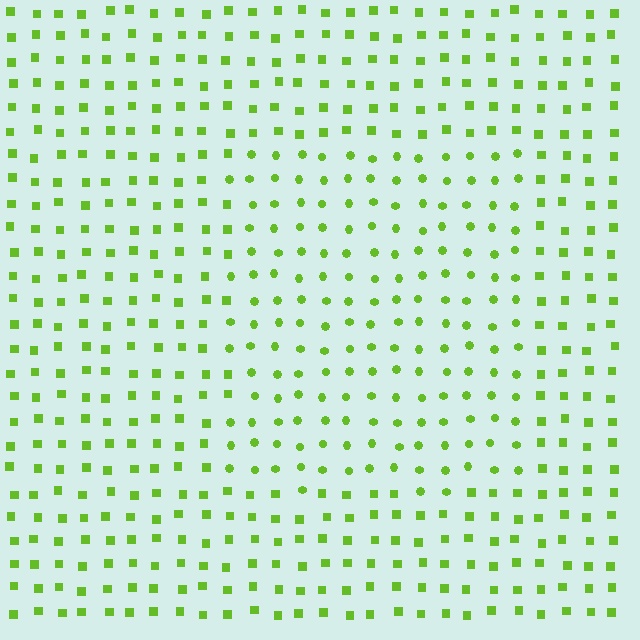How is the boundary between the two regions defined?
The boundary is defined by a change in element shape: circles inside vs. squares outside. All elements share the same color and spacing.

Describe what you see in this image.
The image is filled with small lime elements arranged in a uniform grid. A rectangle-shaped region contains circles, while the surrounding area contains squares. The boundary is defined purely by the change in element shape.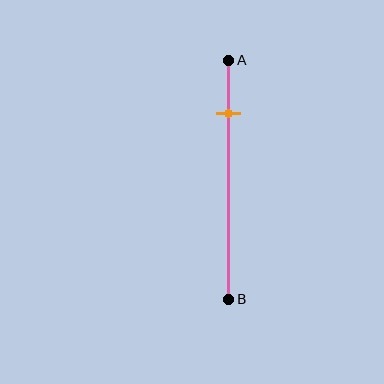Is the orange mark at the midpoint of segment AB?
No, the mark is at about 25% from A, not at the 50% midpoint.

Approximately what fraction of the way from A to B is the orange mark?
The orange mark is approximately 25% of the way from A to B.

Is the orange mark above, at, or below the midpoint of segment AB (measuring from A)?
The orange mark is above the midpoint of segment AB.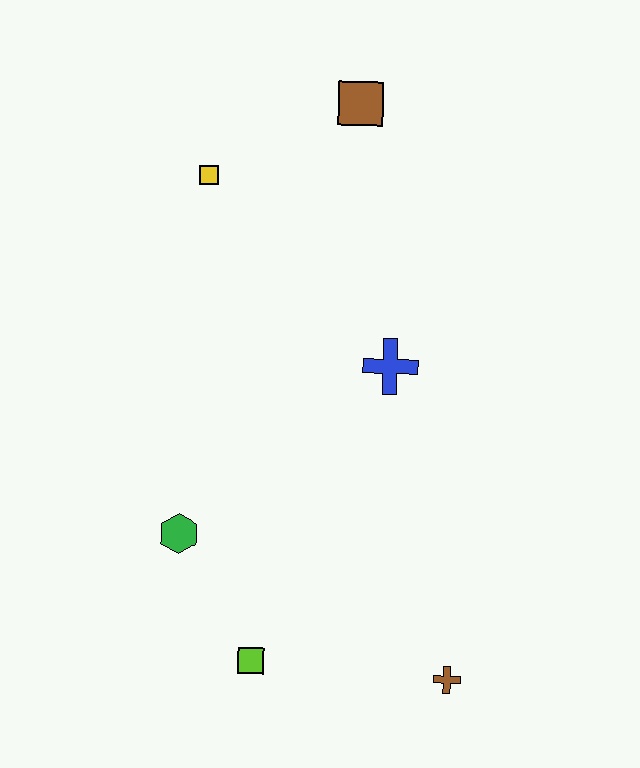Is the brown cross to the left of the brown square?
No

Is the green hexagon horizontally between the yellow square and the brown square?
No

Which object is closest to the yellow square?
The brown square is closest to the yellow square.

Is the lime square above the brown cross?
Yes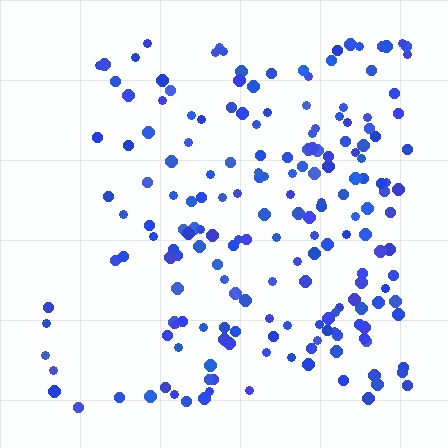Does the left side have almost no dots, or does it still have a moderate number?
Still a moderate number, just noticeably fewer than the right.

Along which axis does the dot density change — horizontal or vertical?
Horizontal.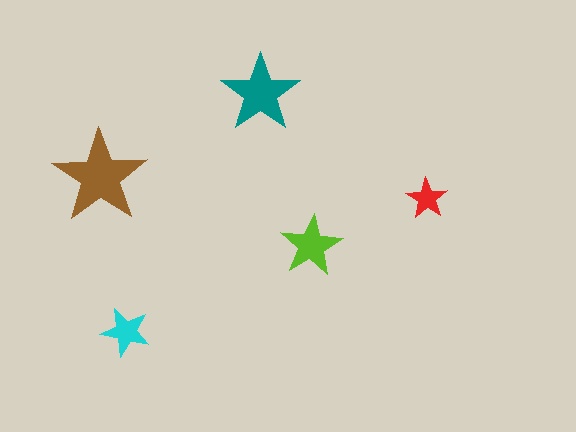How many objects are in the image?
There are 5 objects in the image.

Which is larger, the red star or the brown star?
The brown one.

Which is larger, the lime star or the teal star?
The teal one.